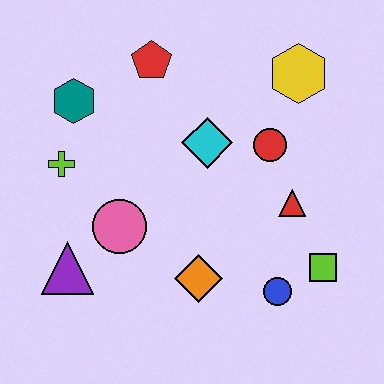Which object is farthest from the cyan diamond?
The purple triangle is farthest from the cyan diamond.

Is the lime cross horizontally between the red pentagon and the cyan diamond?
No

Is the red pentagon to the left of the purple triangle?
No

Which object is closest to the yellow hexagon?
The red circle is closest to the yellow hexagon.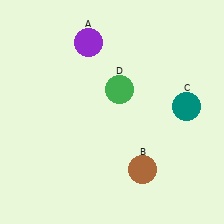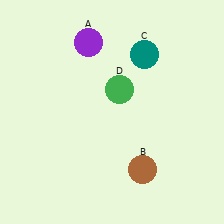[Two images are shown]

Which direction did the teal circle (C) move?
The teal circle (C) moved up.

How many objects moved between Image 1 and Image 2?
1 object moved between the two images.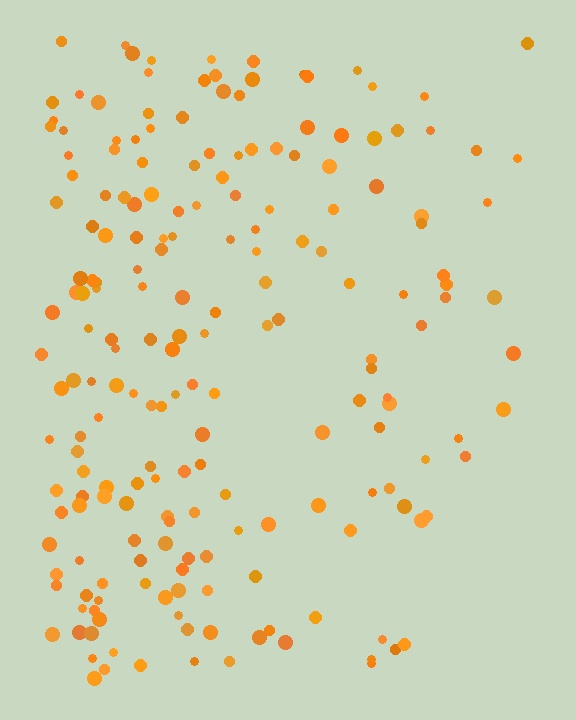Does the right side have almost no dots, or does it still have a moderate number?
Still a moderate number, just noticeably fewer than the left.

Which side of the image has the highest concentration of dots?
The left.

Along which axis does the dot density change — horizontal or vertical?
Horizontal.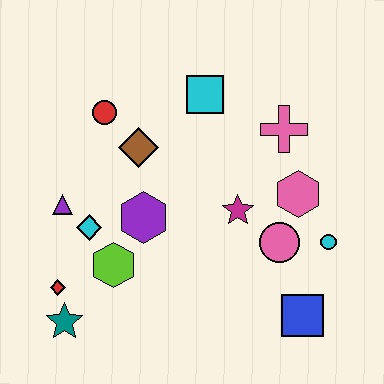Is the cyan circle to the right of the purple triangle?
Yes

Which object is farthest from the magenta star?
The teal star is farthest from the magenta star.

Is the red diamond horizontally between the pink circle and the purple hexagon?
No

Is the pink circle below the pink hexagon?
Yes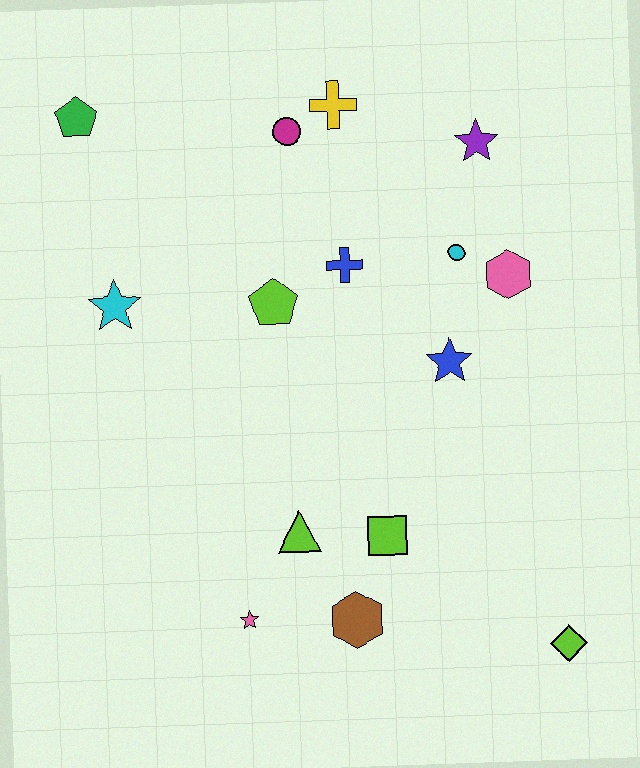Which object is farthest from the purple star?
The pink star is farthest from the purple star.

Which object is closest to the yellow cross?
The magenta circle is closest to the yellow cross.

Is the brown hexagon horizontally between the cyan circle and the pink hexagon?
No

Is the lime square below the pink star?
No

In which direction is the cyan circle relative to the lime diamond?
The cyan circle is above the lime diamond.